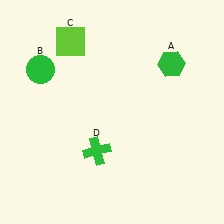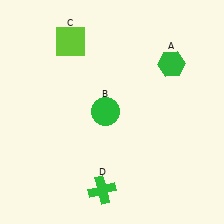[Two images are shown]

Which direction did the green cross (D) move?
The green cross (D) moved down.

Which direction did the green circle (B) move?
The green circle (B) moved right.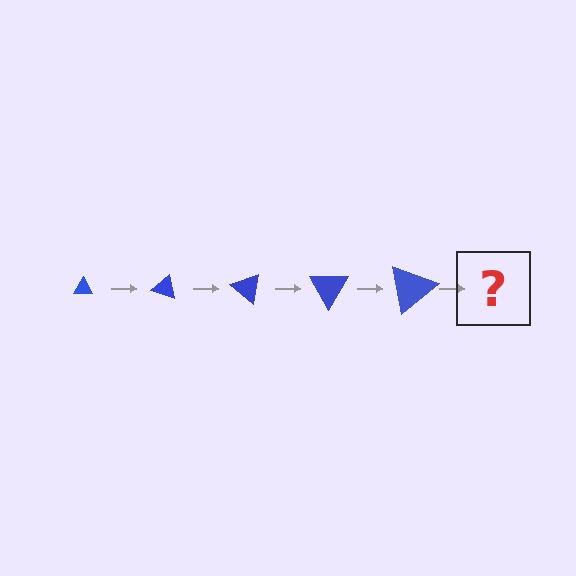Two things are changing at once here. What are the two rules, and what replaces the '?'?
The two rules are that the triangle grows larger each step and it rotates 20 degrees each step. The '?' should be a triangle, larger than the previous one and rotated 100 degrees from the start.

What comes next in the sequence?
The next element should be a triangle, larger than the previous one and rotated 100 degrees from the start.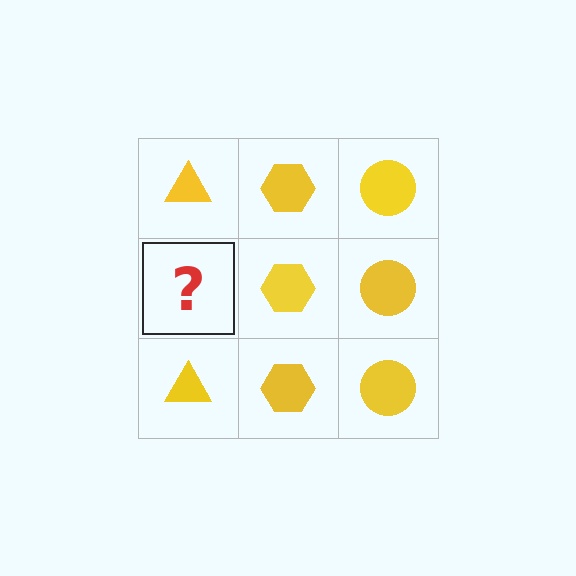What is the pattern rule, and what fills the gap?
The rule is that each column has a consistent shape. The gap should be filled with a yellow triangle.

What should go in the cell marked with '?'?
The missing cell should contain a yellow triangle.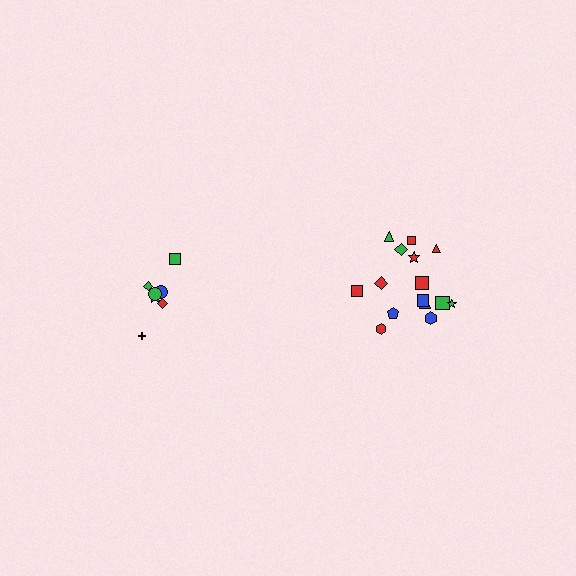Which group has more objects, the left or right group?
The right group.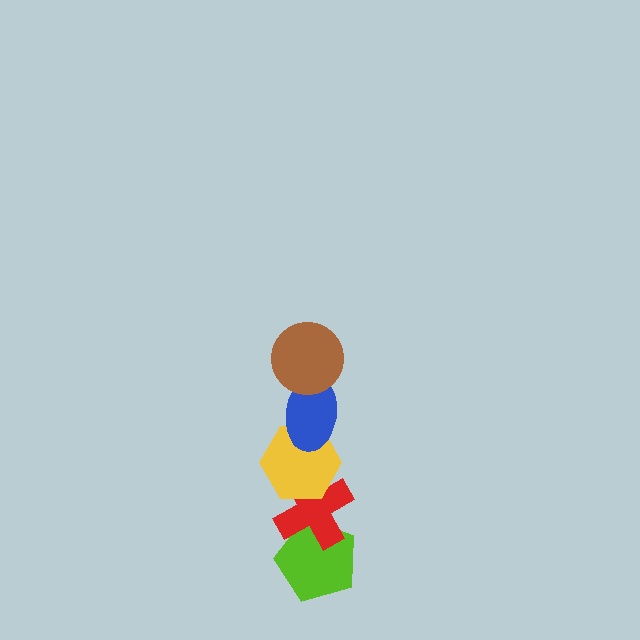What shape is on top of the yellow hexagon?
The blue ellipse is on top of the yellow hexagon.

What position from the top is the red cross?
The red cross is 4th from the top.